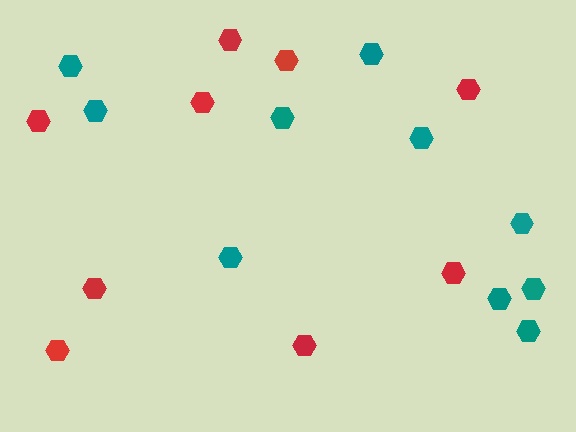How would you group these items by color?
There are 2 groups: one group of teal hexagons (10) and one group of red hexagons (9).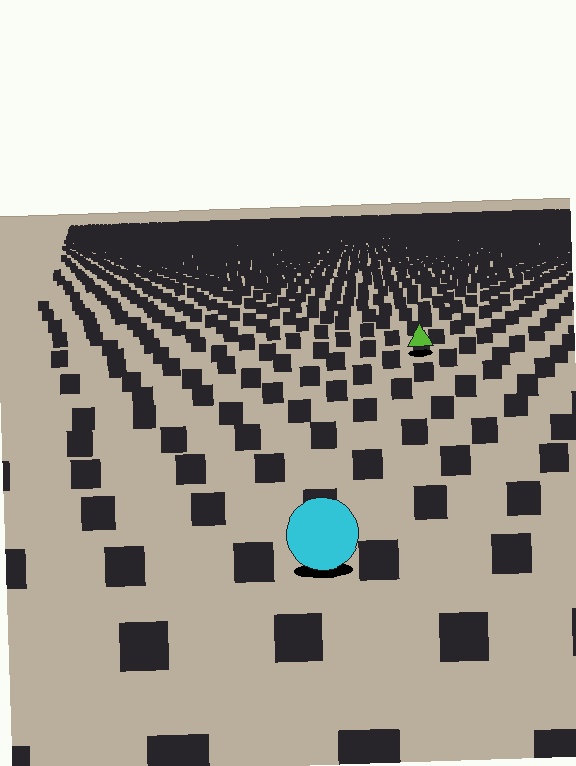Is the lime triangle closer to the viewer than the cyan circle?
No. The cyan circle is closer — you can tell from the texture gradient: the ground texture is coarser near it.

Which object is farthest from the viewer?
The lime triangle is farthest from the viewer. It appears smaller and the ground texture around it is denser.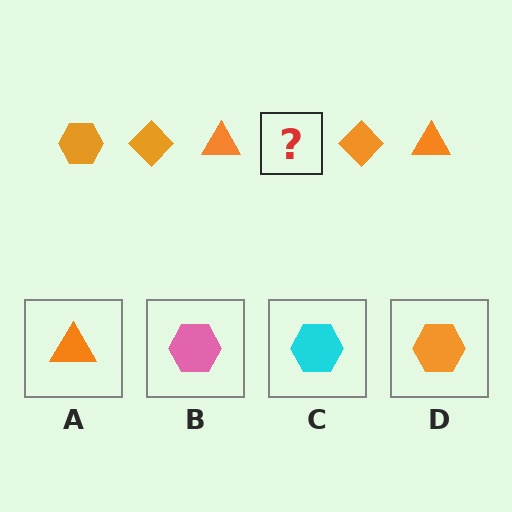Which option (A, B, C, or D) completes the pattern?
D.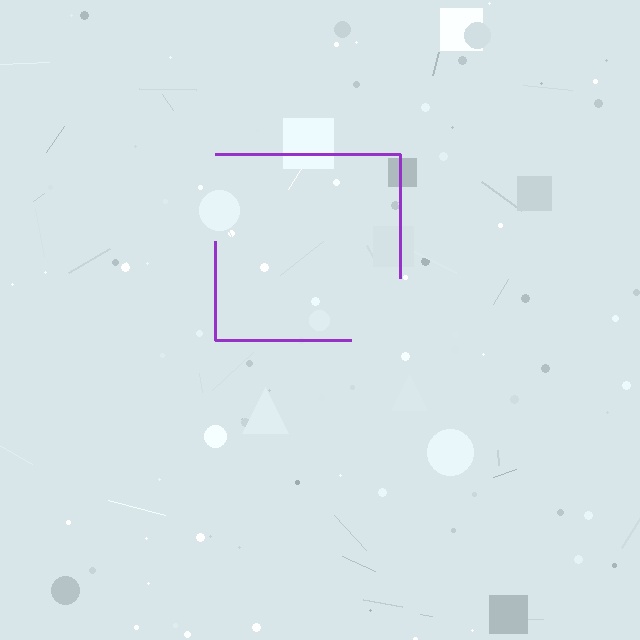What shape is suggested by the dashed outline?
The dashed outline suggests a square.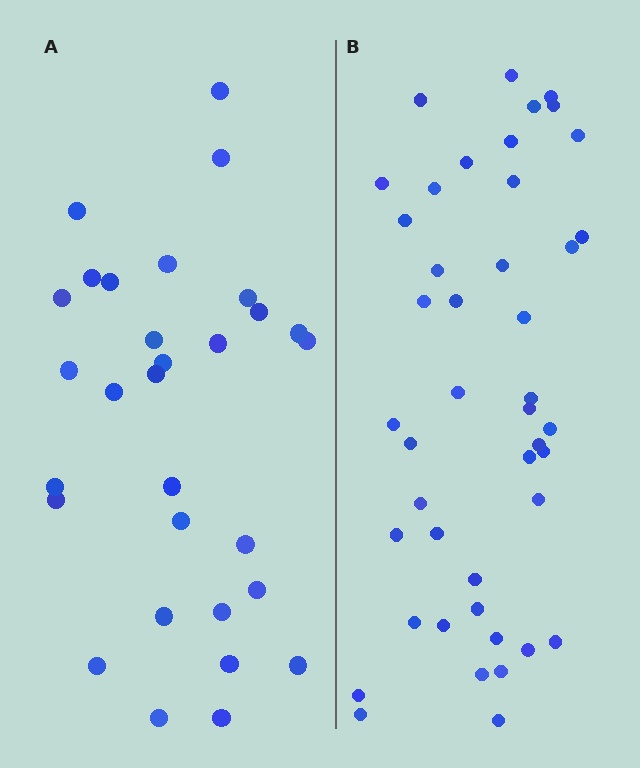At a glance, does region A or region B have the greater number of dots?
Region B (the right region) has more dots.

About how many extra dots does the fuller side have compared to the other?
Region B has approximately 15 more dots than region A.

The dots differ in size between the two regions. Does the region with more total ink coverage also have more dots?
No. Region A has more total ink coverage because its dots are larger, but region B actually contains more individual dots. Total area can be misleading — the number of items is what matters here.